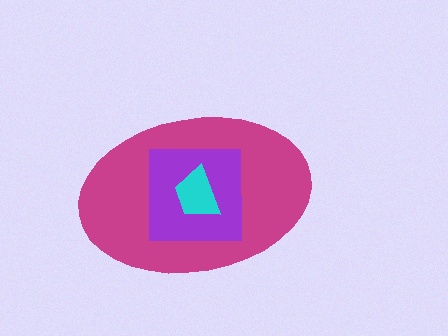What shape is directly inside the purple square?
The cyan trapezoid.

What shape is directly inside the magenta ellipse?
The purple square.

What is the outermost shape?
The magenta ellipse.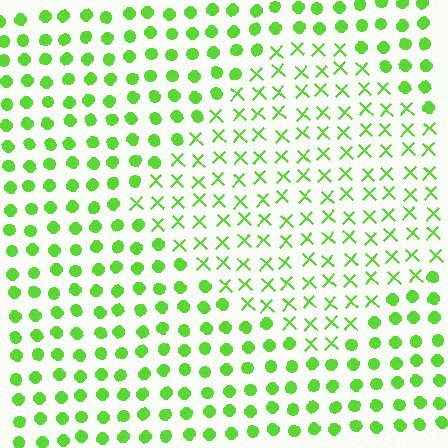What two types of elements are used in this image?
The image uses X marks inside the diamond region and circles outside it.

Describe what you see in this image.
The image is filled with small lime elements arranged in a uniform grid. A diamond-shaped region contains X marks, while the surrounding area contains circles. The boundary is defined purely by the change in element shape.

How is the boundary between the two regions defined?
The boundary is defined by a change in element shape: X marks inside vs. circles outside. All elements share the same color and spacing.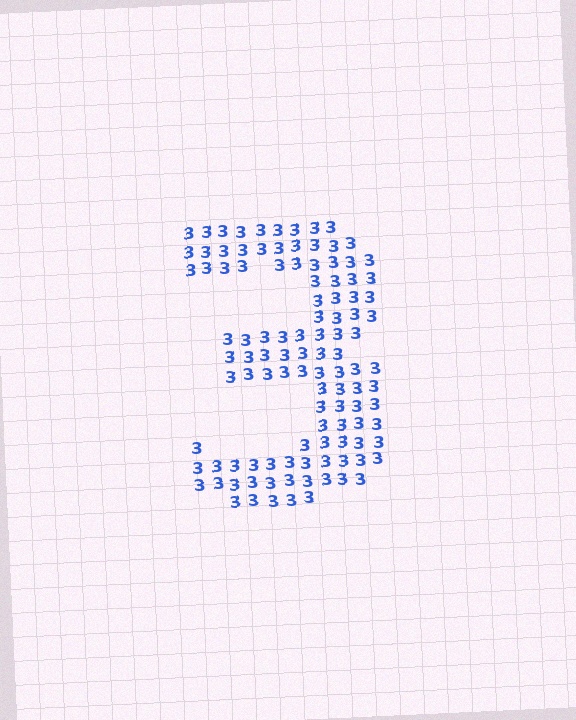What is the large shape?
The large shape is the digit 3.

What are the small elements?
The small elements are digit 3's.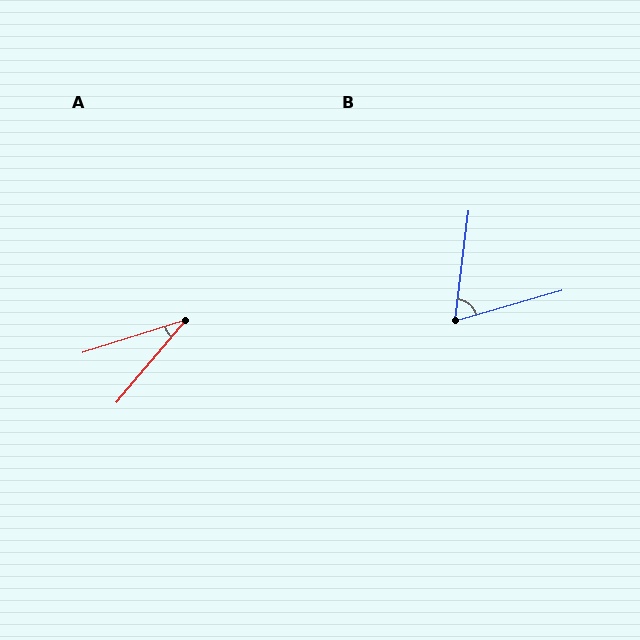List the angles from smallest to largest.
A (32°), B (67°).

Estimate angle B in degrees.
Approximately 67 degrees.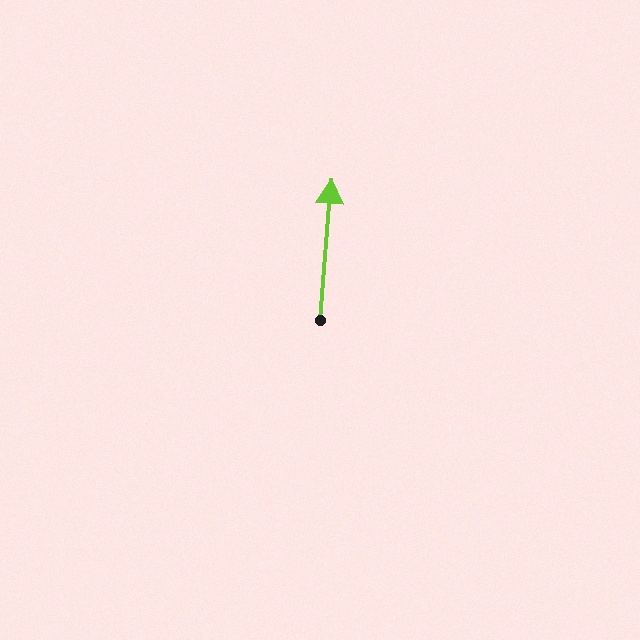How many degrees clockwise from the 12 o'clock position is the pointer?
Approximately 5 degrees.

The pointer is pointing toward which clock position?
Roughly 12 o'clock.